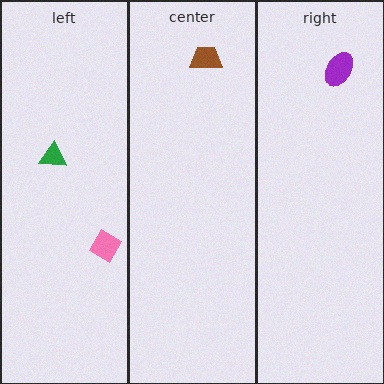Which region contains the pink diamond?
The left region.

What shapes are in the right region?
The purple ellipse.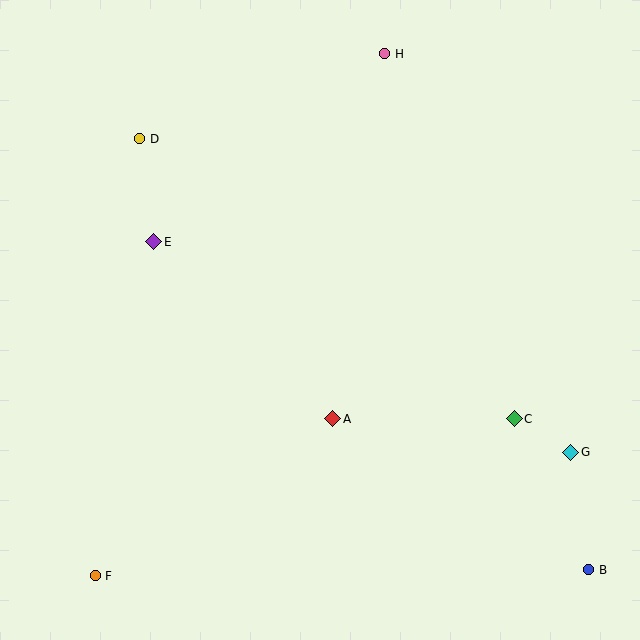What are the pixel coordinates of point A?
Point A is at (333, 419).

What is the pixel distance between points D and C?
The distance between D and C is 468 pixels.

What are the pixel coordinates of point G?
Point G is at (571, 452).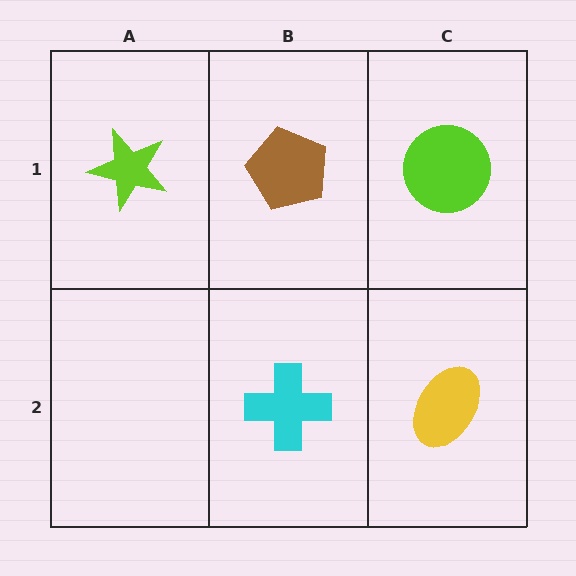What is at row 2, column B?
A cyan cross.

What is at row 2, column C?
A yellow ellipse.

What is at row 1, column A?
A lime star.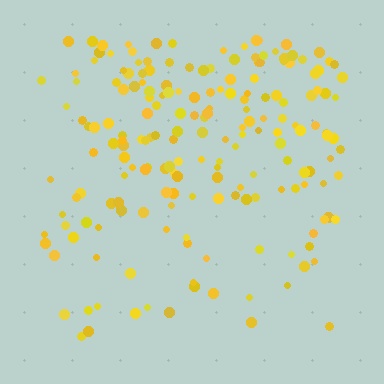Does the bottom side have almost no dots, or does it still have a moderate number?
Still a moderate number, just noticeably fewer than the top.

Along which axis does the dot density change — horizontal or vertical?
Vertical.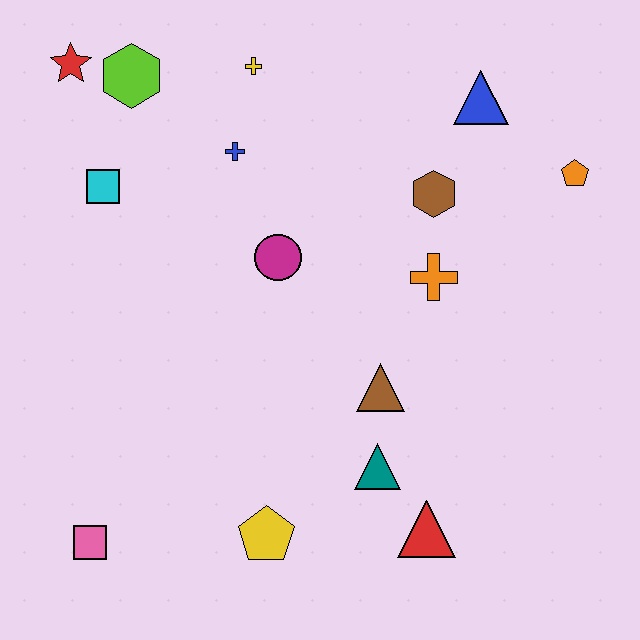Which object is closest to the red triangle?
The teal triangle is closest to the red triangle.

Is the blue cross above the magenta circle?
Yes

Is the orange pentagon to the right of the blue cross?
Yes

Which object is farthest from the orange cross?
The pink square is farthest from the orange cross.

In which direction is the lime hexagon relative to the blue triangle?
The lime hexagon is to the left of the blue triangle.